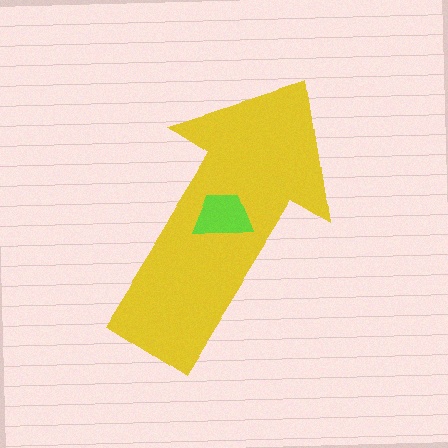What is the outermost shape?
The yellow arrow.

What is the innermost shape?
The lime trapezoid.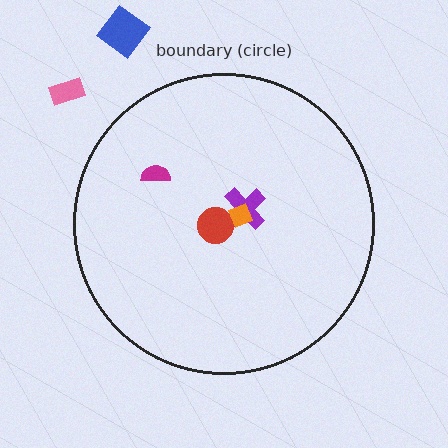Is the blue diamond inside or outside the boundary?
Outside.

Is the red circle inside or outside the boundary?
Inside.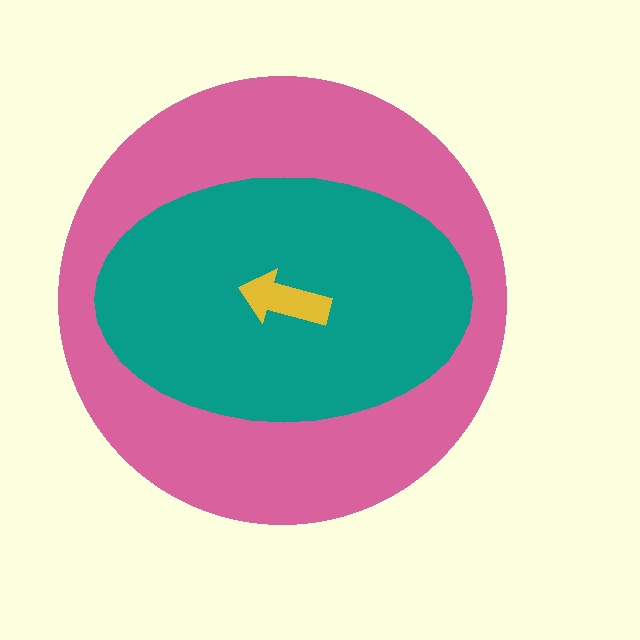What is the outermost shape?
The pink circle.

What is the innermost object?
The yellow arrow.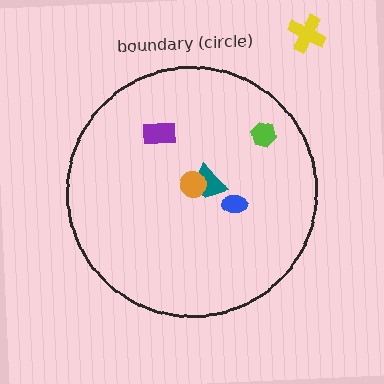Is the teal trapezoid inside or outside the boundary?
Inside.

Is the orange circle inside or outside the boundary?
Inside.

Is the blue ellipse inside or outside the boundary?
Inside.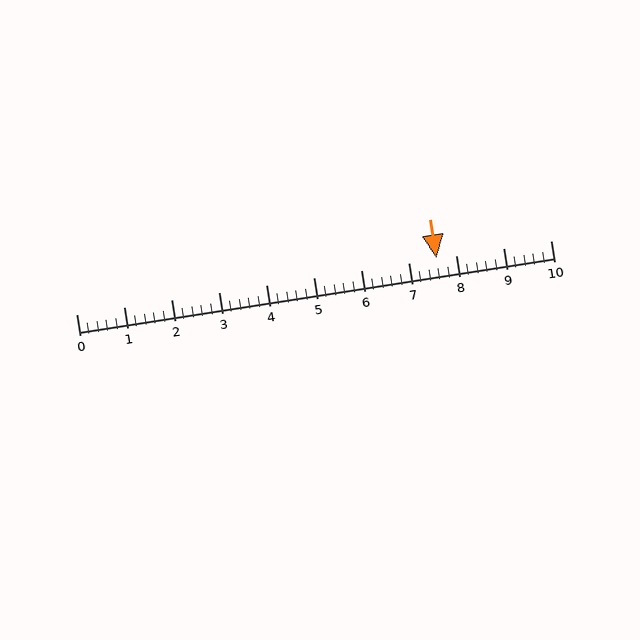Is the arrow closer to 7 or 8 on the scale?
The arrow is closer to 8.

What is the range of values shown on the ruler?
The ruler shows values from 0 to 10.